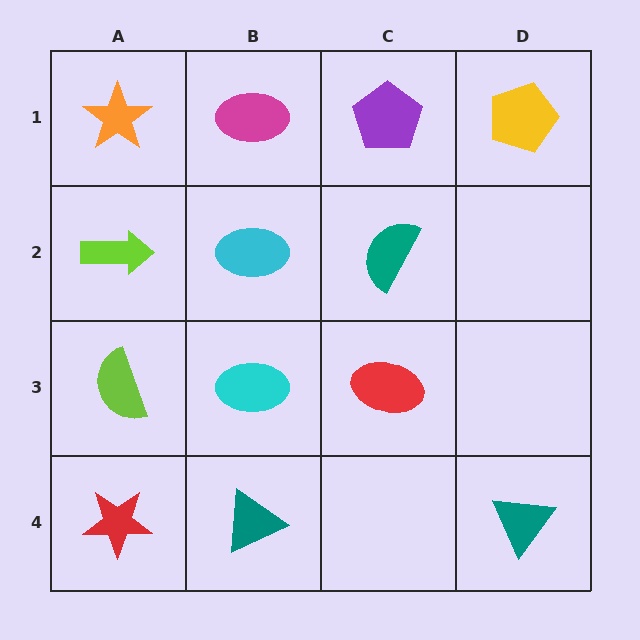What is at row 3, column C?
A red ellipse.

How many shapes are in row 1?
4 shapes.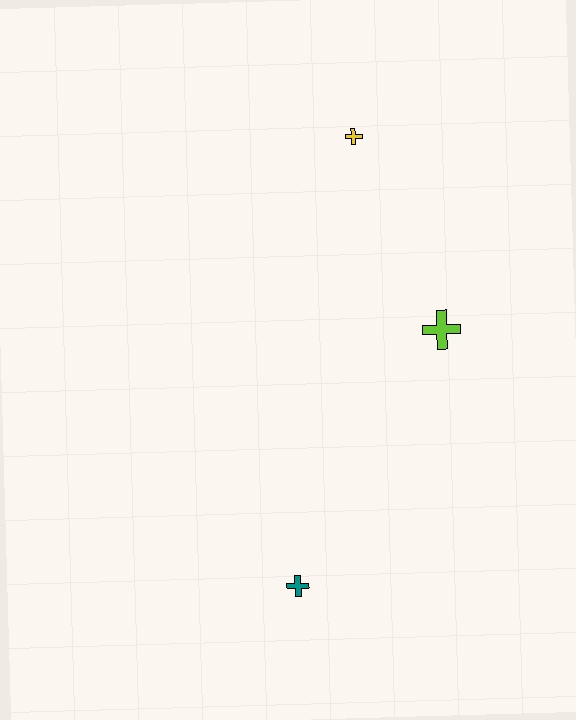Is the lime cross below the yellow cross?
Yes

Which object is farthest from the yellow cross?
The teal cross is farthest from the yellow cross.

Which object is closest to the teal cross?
The lime cross is closest to the teal cross.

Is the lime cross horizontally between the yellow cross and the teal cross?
No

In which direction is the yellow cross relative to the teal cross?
The yellow cross is above the teal cross.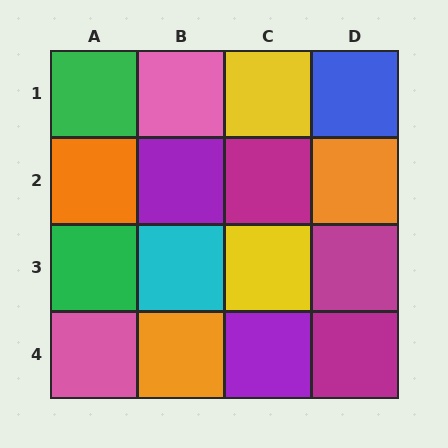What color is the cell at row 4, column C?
Purple.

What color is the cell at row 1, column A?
Green.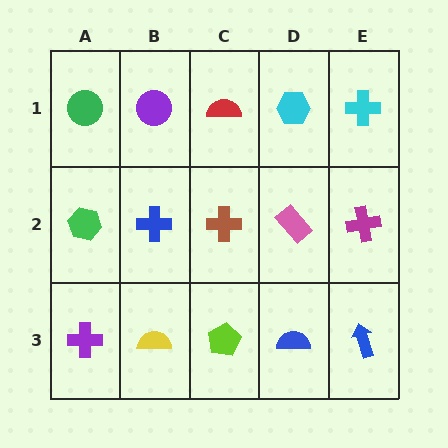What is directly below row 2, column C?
A lime pentagon.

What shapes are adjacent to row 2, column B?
A purple circle (row 1, column B), a yellow semicircle (row 3, column B), a green hexagon (row 2, column A), a brown cross (row 2, column C).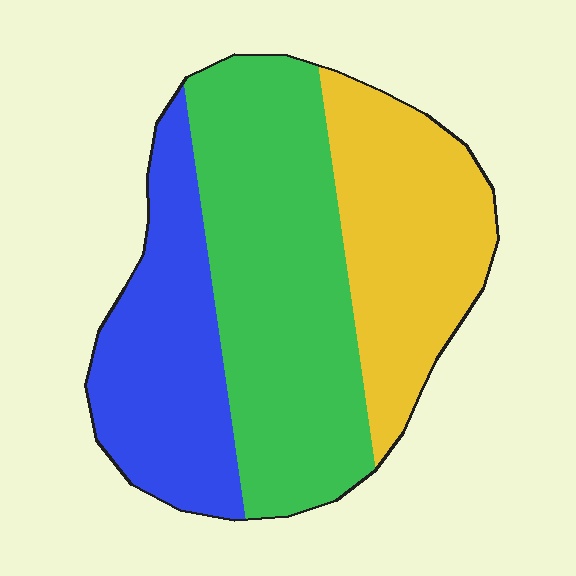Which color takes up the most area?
Green, at roughly 45%.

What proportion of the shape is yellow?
Yellow covers roughly 30% of the shape.